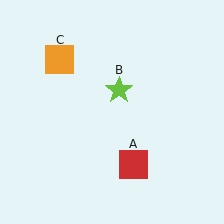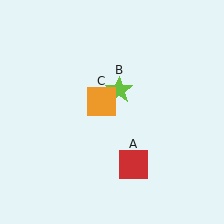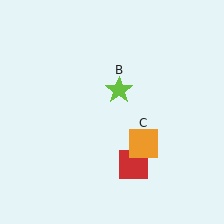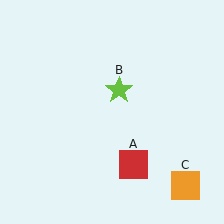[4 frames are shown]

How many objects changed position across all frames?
1 object changed position: orange square (object C).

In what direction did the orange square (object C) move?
The orange square (object C) moved down and to the right.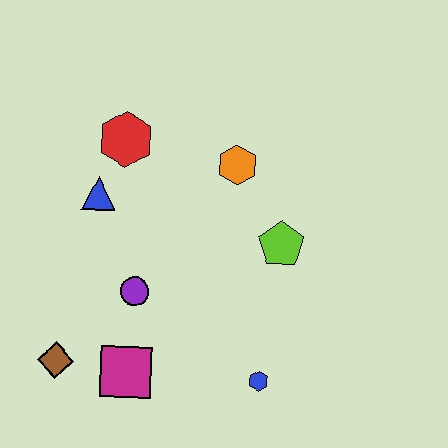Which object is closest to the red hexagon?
The blue triangle is closest to the red hexagon.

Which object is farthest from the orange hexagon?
The brown diamond is farthest from the orange hexagon.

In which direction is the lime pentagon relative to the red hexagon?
The lime pentagon is to the right of the red hexagon.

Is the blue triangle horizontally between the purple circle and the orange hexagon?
No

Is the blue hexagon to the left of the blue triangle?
No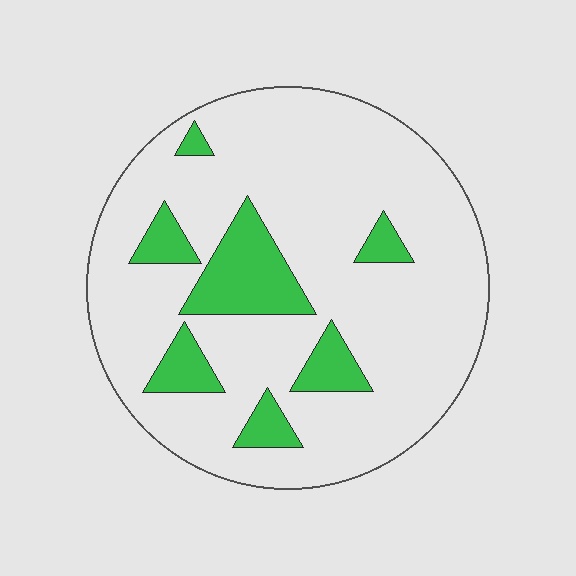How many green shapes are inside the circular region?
7.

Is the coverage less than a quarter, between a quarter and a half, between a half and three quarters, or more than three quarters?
Less than a quarter.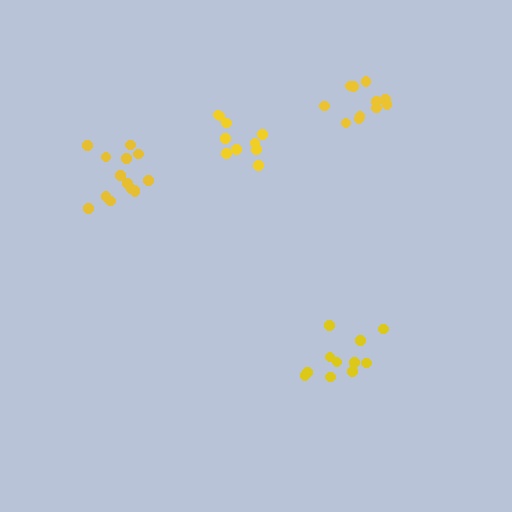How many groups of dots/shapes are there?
There are 4 groups.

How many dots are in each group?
Group 1: 11 dots, Group 2: 14 dots, Group 3: 11 dots, Group 4: 10 dots (46 total).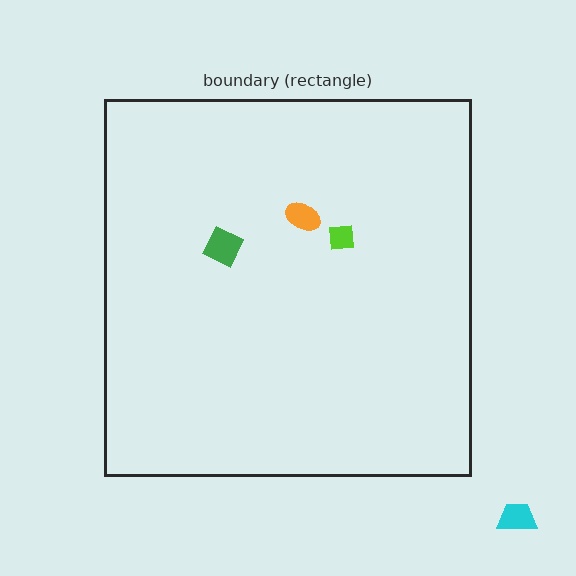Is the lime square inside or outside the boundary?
Inside.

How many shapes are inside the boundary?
3 inside, 1 outside.